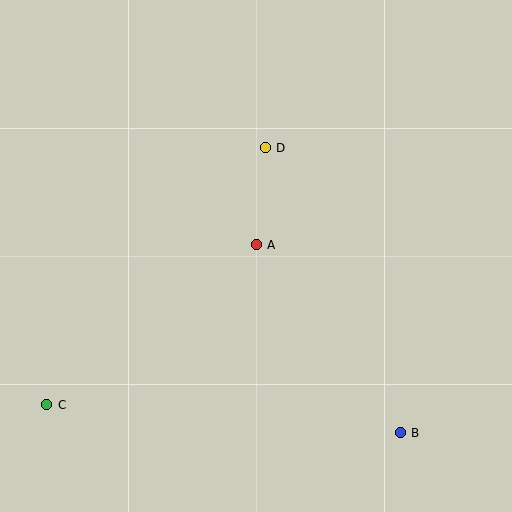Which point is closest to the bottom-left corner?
Point C is closest to the bottom-left corner.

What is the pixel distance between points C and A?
The distance between C and A is 264 pixels.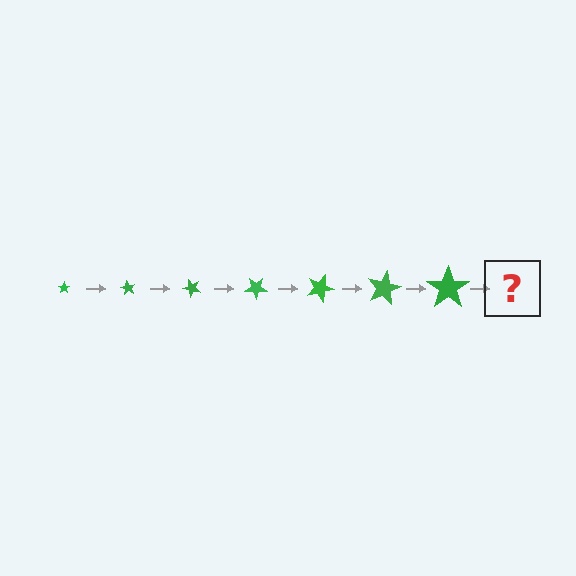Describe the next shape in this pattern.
It should be a star, larger than the previous one and rotated 420 degrees from the start.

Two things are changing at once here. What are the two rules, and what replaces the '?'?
The two rules are that the star grows larger each step and it rotates 60 degrees each step. The '?' should be a star, larger than the previous one and rotated 420 degrees from the start.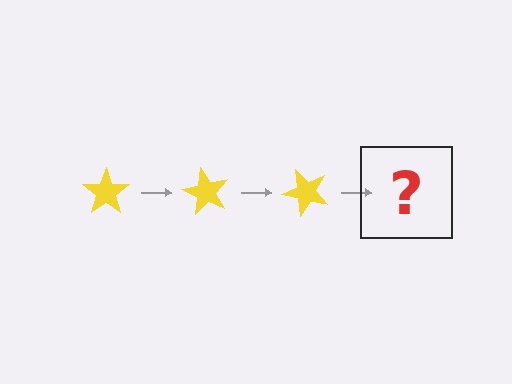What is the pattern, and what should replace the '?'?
The pattern is that the star rotates 60 degrees each step. The '?' should be a yellow star rotated 180 degrees.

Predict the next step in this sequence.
The next step is a yellow star rotated 180 degrees.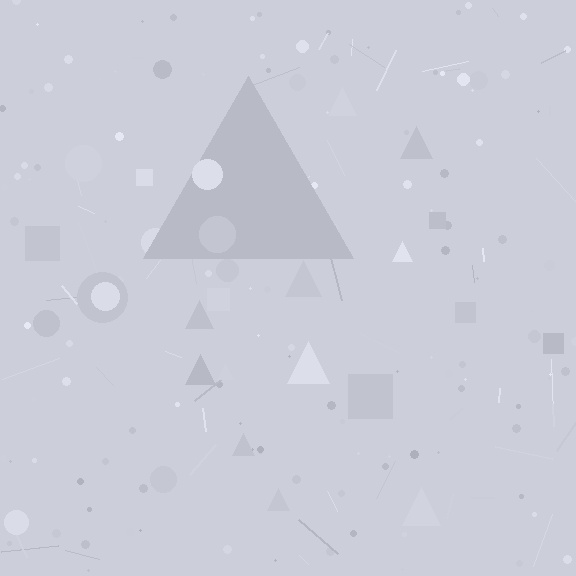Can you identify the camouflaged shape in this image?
The camouflaged shape is a triangle.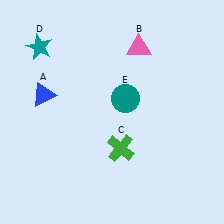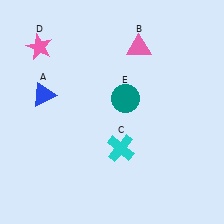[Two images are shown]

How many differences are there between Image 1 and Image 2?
There are 2 differences between the two images.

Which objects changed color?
C changed from green to cyan. D changed from teal to pink.